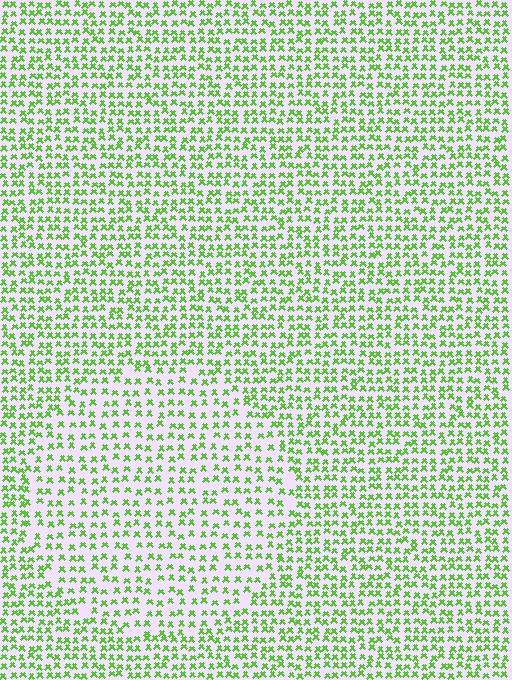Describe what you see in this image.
The image contains small lime elements arranged at two different densities. A circle-shaped region is visible where the elements are less densely packed than the surrounding area.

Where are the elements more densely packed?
The elements are more densely packed outside the circle boundary.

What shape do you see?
I see a circle.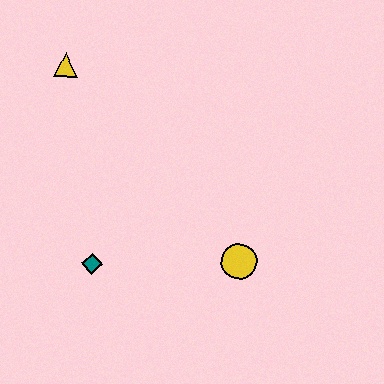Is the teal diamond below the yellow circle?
Yes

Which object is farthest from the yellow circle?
The yellow triangle is farthest from the yellow circle.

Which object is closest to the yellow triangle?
The teal diamond is closest to the yellow triangle.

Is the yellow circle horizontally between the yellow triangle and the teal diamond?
No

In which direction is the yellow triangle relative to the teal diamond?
The yellow triangle is above the teal diamond.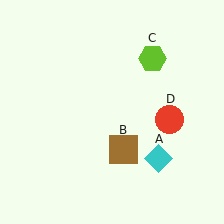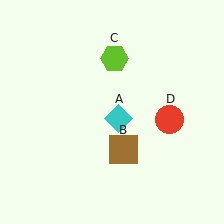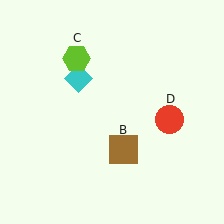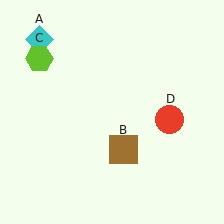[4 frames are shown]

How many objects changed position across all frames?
2 objects changed position: cyan diamond (object A), lime hexagon (object C).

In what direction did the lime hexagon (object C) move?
The lime hexagon (object C) moved left.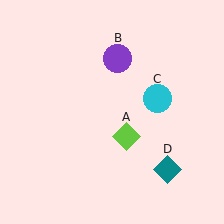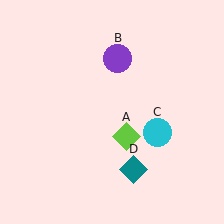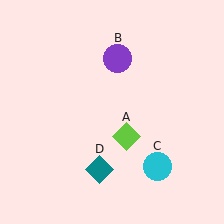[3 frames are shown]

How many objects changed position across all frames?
2 objects changed position: cyan circle (object C), teal diamond (object D).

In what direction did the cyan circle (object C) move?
The cyan circle (object C) moved down.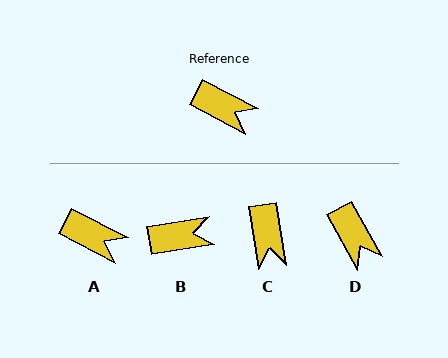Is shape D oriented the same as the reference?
No, it is off by about 34 degrees.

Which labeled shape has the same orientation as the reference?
A.